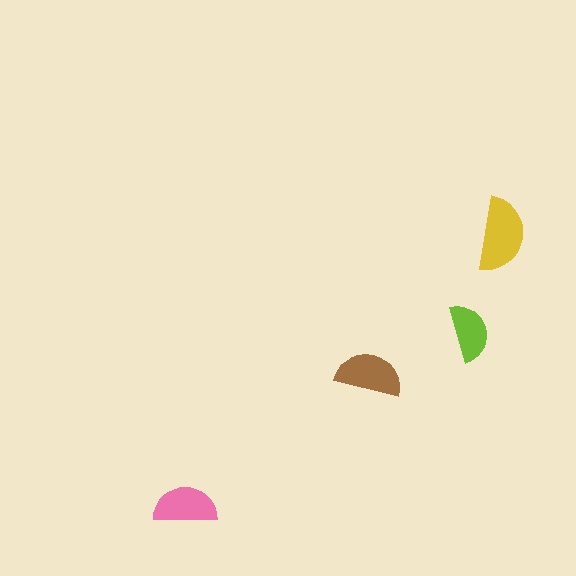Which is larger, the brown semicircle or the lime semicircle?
The brown one.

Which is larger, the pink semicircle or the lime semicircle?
The pink one.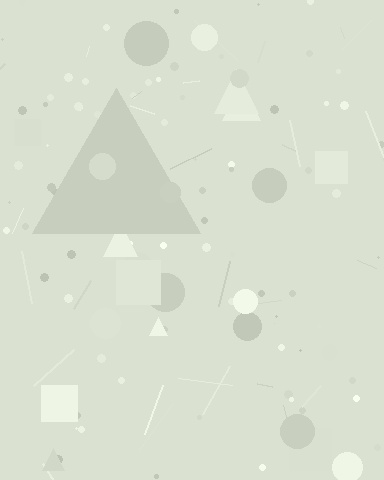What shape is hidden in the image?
A triangle is hidden in the image.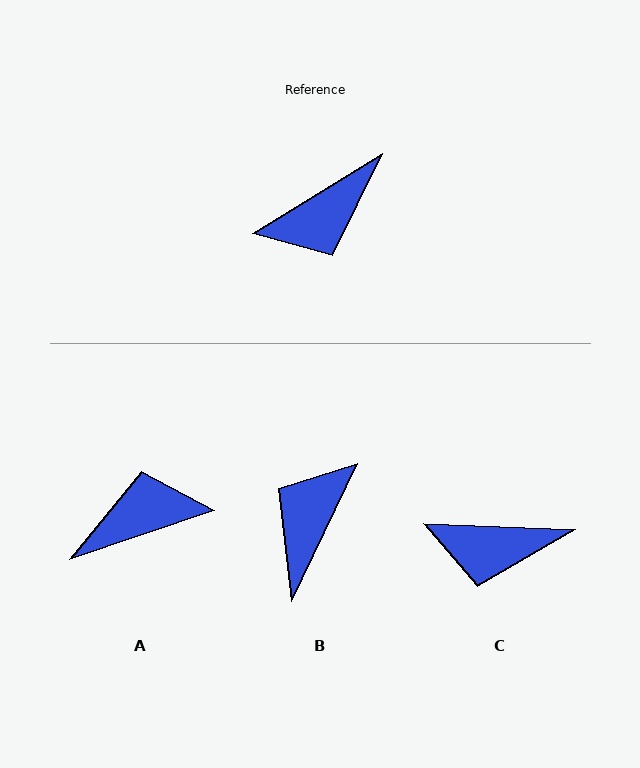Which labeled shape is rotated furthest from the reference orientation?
A, about 167 degrees away.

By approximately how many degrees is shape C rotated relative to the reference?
Approximately 34 degrees clockwise.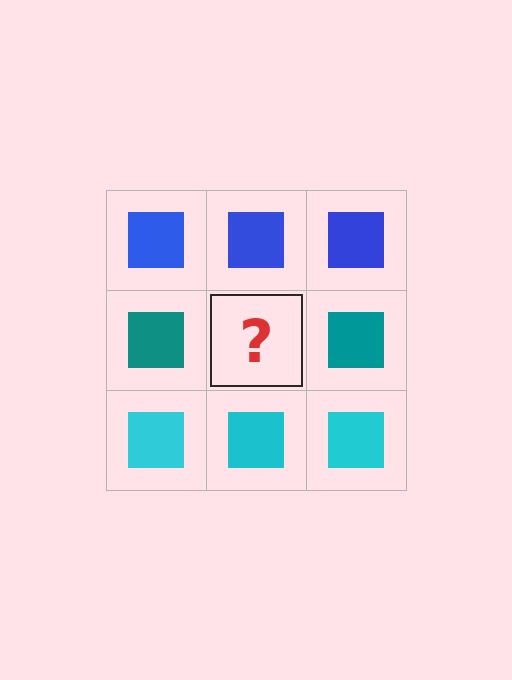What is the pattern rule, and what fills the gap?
The rule is that each row has a consistent color. The gap should be filled with a teal square.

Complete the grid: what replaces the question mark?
The question mark should be replaced with a teal square.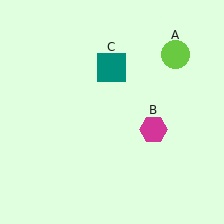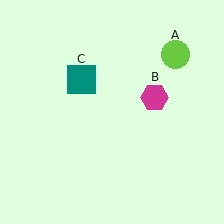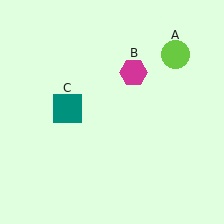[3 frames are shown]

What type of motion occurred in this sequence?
The magenta hexagon (object B), teal square (object C) rotated counterclockwise around the center of the scene.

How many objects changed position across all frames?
2 objects changed position: magenta hexagon (object B), teal square (object C).